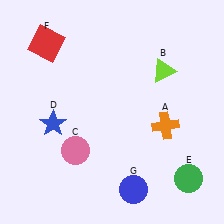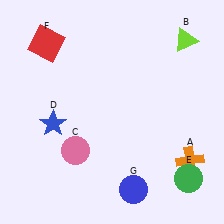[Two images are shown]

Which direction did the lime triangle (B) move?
The lime triangle (B) moved up.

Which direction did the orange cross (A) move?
The orange cross (A) moved down.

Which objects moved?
The objects that moved are: the orange cross (A), the lime triangle (B).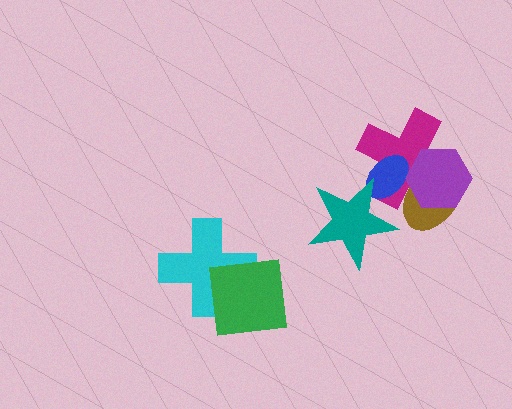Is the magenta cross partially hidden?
Yes, it is partially covered by another shape.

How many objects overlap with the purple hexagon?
3 objects overlap with the purple hexagon.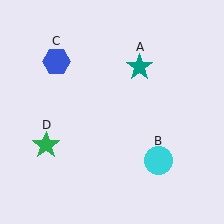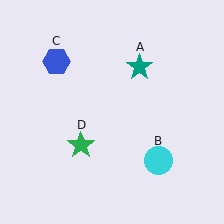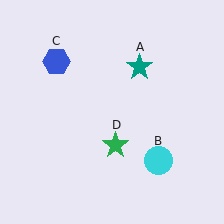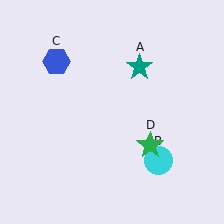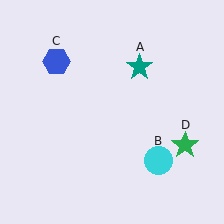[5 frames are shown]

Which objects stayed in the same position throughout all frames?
Teal star (object A) and cyan circle (object B) and blue hexagon (object C) remained stationary.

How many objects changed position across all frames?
1 object changed position: green star (object D).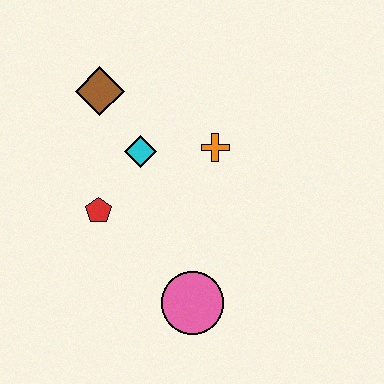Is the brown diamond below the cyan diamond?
No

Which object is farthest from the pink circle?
The brown diamond is farthest from the pink circle.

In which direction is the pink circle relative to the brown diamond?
The pink circle is below the brown diamond.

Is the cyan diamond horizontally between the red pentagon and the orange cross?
Yes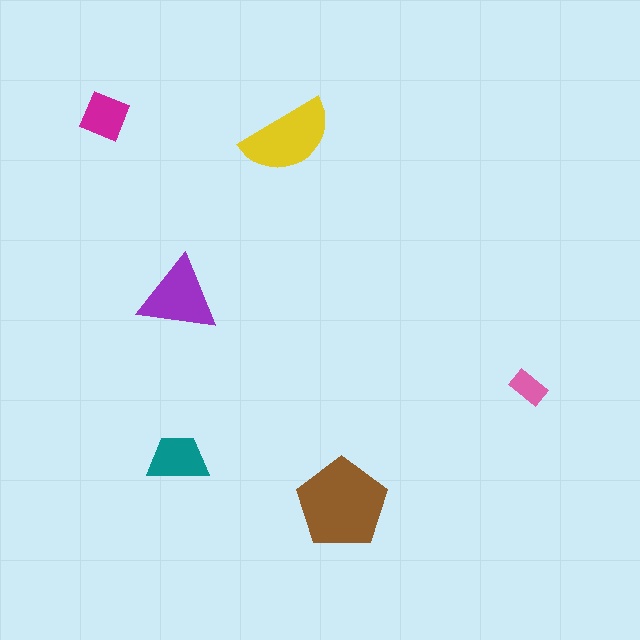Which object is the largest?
The brown pentagon.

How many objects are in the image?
There are 6 objects in the image.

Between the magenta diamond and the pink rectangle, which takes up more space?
The magenta diamond.